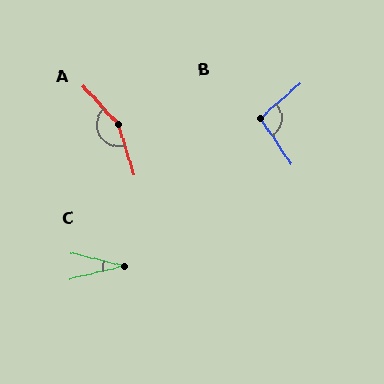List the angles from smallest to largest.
C (27°), B (97°), A (155°).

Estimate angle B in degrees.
Approximately 97 degrees.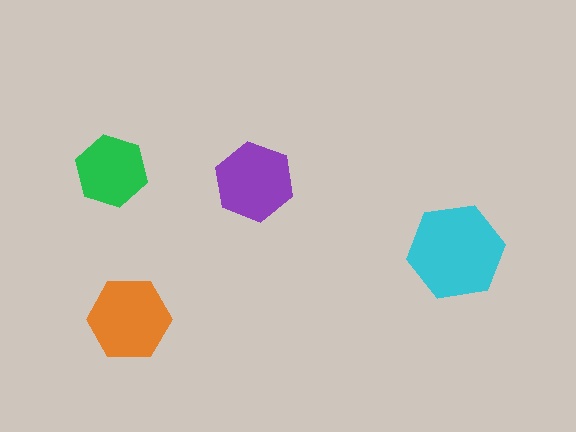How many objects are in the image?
There are 4 objects in the image.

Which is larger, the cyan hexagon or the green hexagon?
The cyan one.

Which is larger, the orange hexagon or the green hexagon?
The orange one.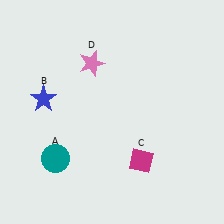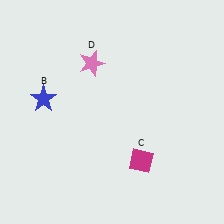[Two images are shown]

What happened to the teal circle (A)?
The teal circle (A) was removed in Image 2. It was in the bottom-left area of Image 1.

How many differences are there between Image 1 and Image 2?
There is 1 difference between the two images.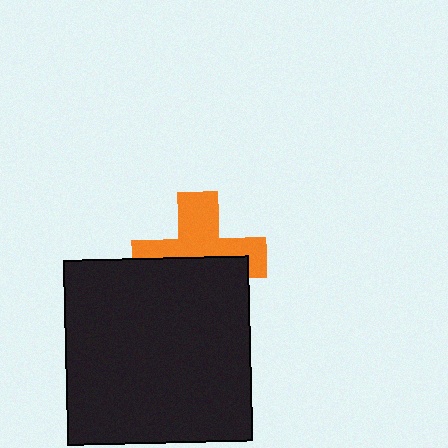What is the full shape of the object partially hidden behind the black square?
The partially hidden object is an orange cross.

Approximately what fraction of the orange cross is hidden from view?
Roughly 50% of the orange cross is hidden behind the black square.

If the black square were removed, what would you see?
You would see the complete orange cross.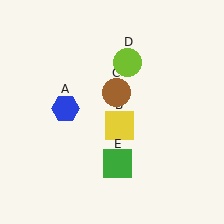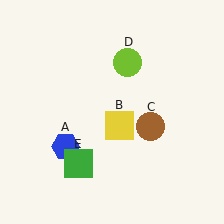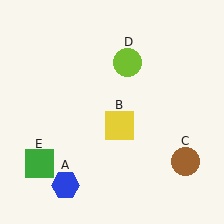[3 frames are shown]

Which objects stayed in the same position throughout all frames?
Yellow square (object B) and lime circle (object D) remained stationary.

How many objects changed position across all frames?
3 objects changed position: blue hexagon (object A), brown circle (object C), green square (object E).